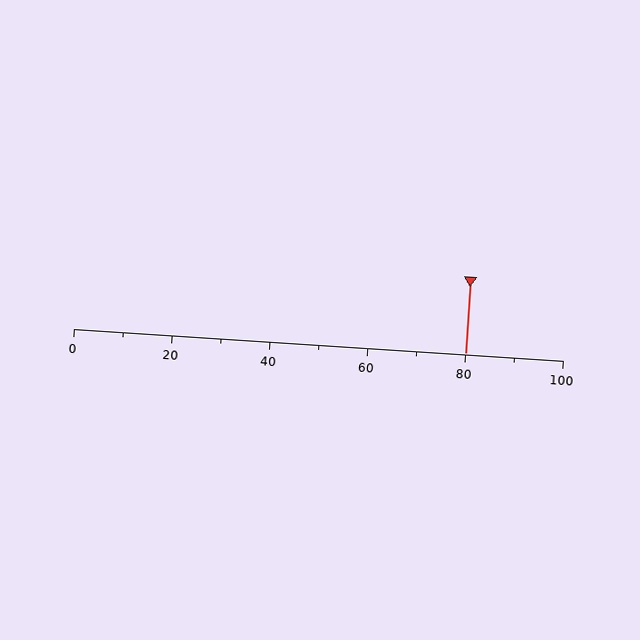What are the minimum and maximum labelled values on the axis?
The axis runs from 0 to 100.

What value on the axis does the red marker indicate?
The marker indicates approximately 80.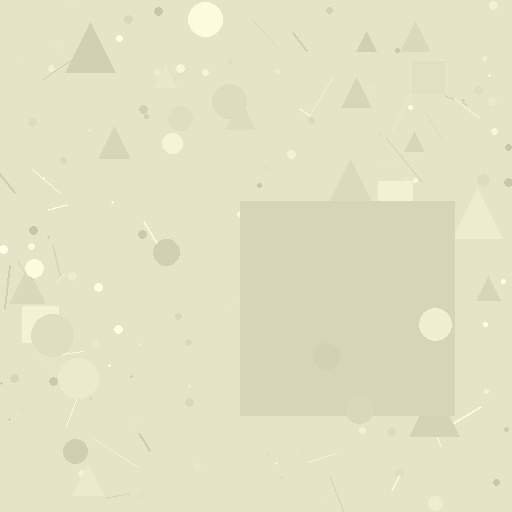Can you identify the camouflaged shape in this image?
The camouflaged shape is a square.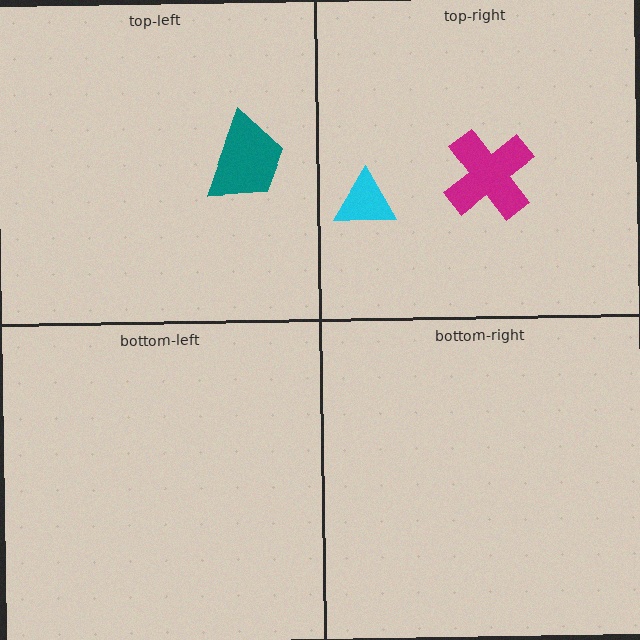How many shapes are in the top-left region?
1.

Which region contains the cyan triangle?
The top-right region.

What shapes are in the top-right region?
The magenta cross, the cyan triangle.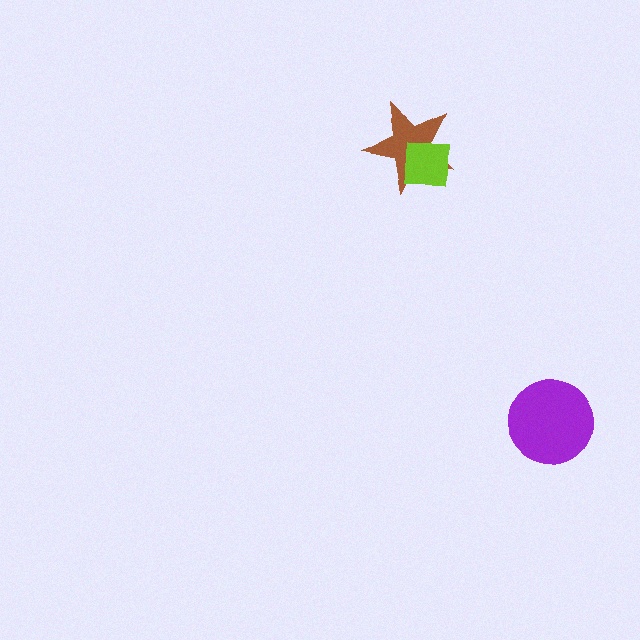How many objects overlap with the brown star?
1 object overlaps with the brown star.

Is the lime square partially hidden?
No, no other shape covers it.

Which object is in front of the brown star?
The lime square is in front of the brown star.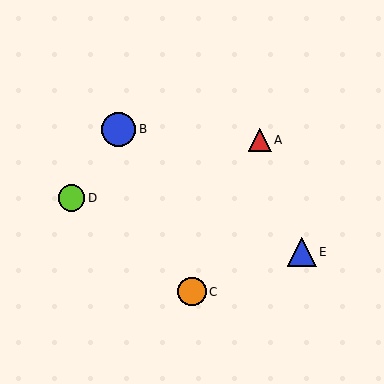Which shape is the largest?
The blue circle (labeled B) is the largest.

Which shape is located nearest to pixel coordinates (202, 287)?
The orange circle (labeled C) at (192, 292) is nearest to that location.